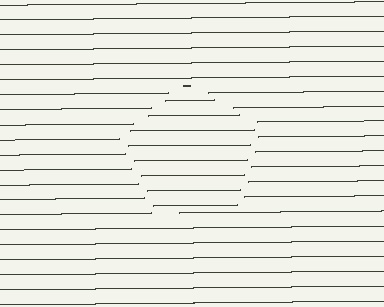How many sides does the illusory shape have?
5 sides — the line-ends trace a pentagon.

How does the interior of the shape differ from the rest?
The interior of the shape contains the same grating, shifted by half a period — the contour is defined by the phase discontinuity where line-ends from the inner and outer gratings abut.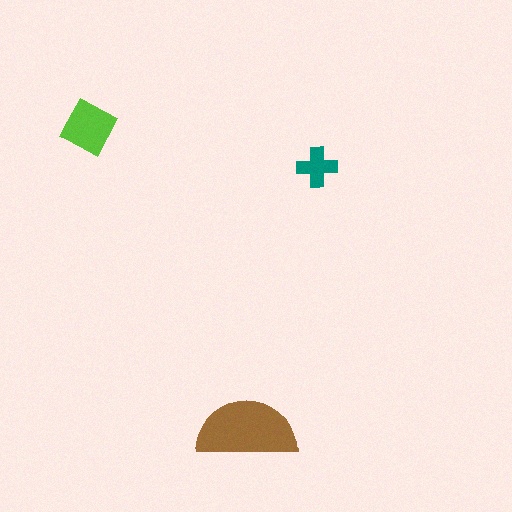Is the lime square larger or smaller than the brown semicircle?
Smaller.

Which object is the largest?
The brown semicircle.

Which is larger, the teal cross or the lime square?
The lime square.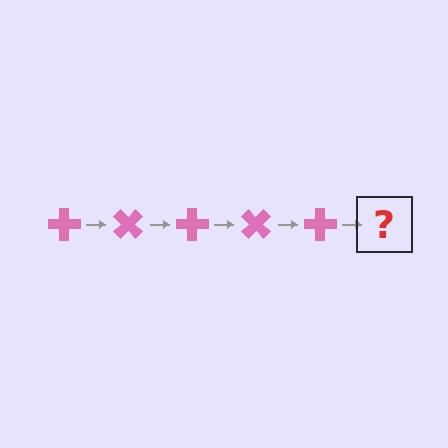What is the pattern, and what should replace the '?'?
The pattern is that the cross rotates 45 degrees each step. The '?' should be a pink cross rotated 225 degrees.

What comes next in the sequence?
The next element should be a pink cross rotated 225 degrees.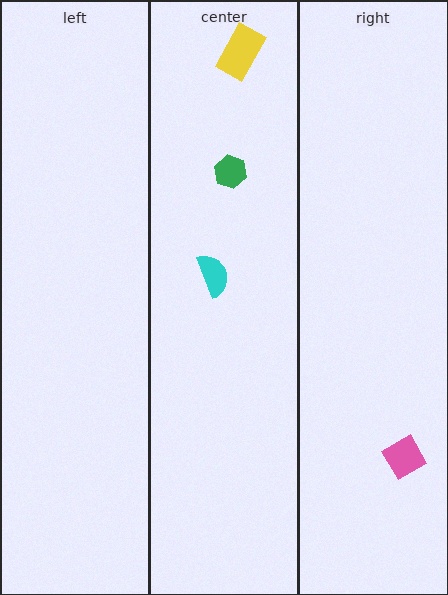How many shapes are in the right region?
1.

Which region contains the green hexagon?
The center region.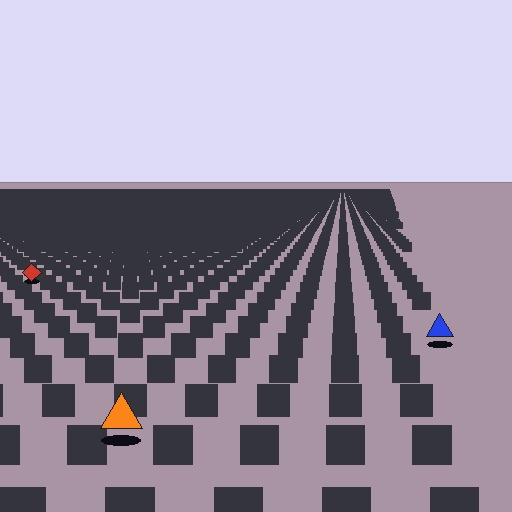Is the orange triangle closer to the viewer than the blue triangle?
Yes. The orange triangle is closer — you can tell from the texture gradient: the ground texture is coarser near it.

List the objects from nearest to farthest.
From nearest to farthest: the orange triangle, the blue triangle, the red diamond.